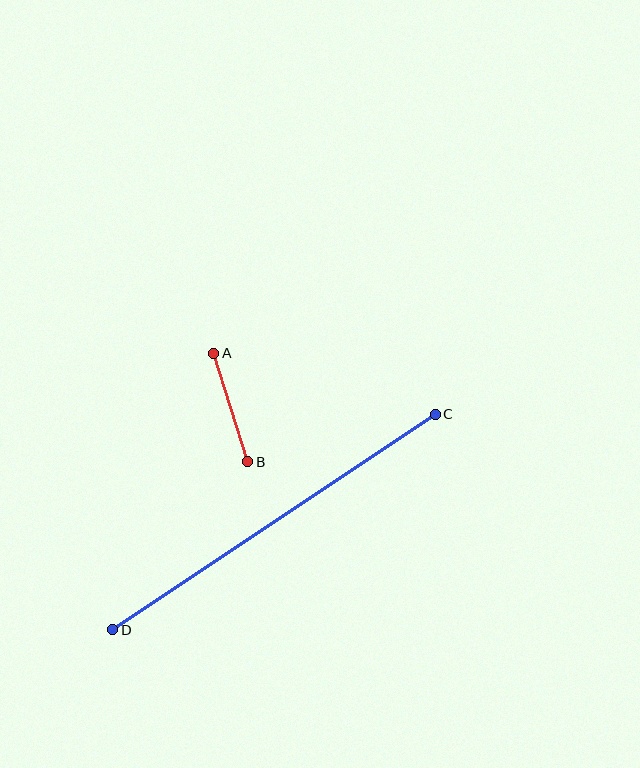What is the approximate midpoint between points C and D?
The midpoint is at approximately (274, 522) pixels.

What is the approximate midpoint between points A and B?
The midpoint is at approximately (231, 408) pixels.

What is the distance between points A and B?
The distance is approximately 114 pixels.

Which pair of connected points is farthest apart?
Points C and D are farthest apart.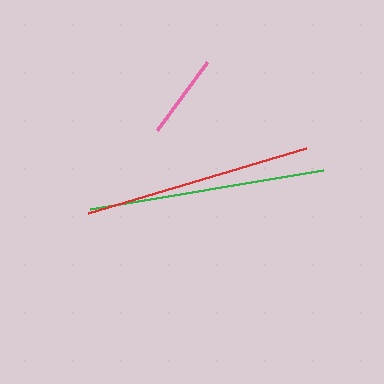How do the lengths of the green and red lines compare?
The green and red lines are approximately the same length.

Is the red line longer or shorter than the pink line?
The red line is longer than the pink line.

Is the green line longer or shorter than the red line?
The green line is longer than the red line.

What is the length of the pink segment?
The pink segment is approximately 85 pixels long.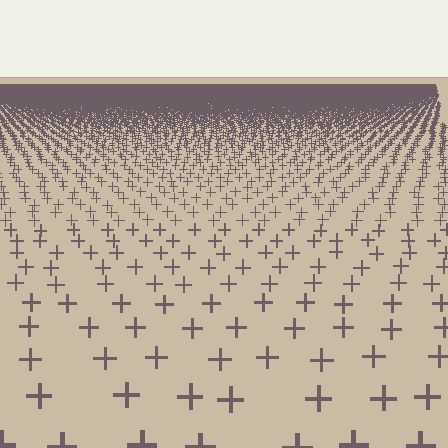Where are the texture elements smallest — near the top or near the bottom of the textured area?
Near the top.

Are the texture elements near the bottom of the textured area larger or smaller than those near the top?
Larger. Near the bottom, elements are closer to the viewer and appear at a bigger on-screen size.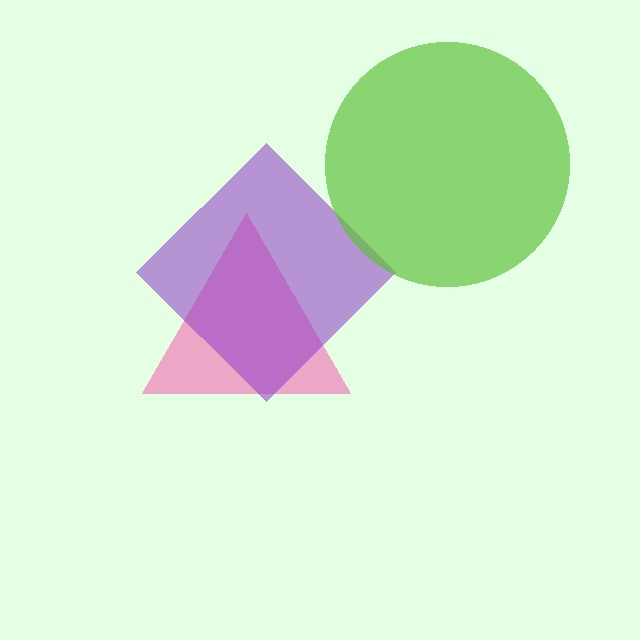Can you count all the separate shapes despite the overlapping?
Yes, there are 3 separate shapes.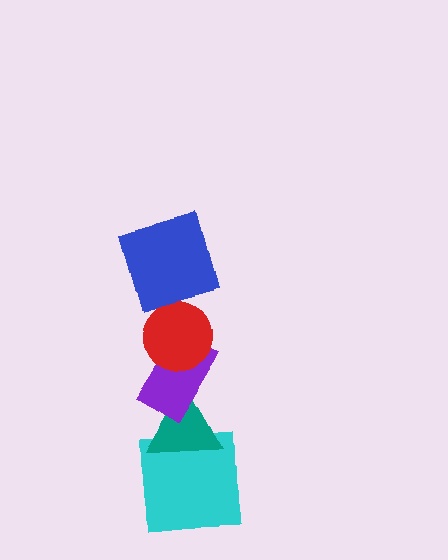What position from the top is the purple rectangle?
The purple rectangle is 3rd from the top.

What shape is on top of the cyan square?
The teal triangle is on top of the cyan square.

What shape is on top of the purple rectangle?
The red circle is on top of the purple rectangle.